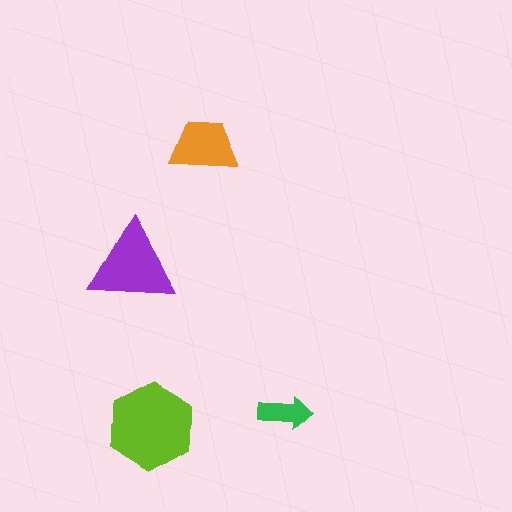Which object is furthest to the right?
The green arrow is rightmost.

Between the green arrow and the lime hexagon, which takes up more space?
The lime hexagon.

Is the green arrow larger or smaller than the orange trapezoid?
Smaller.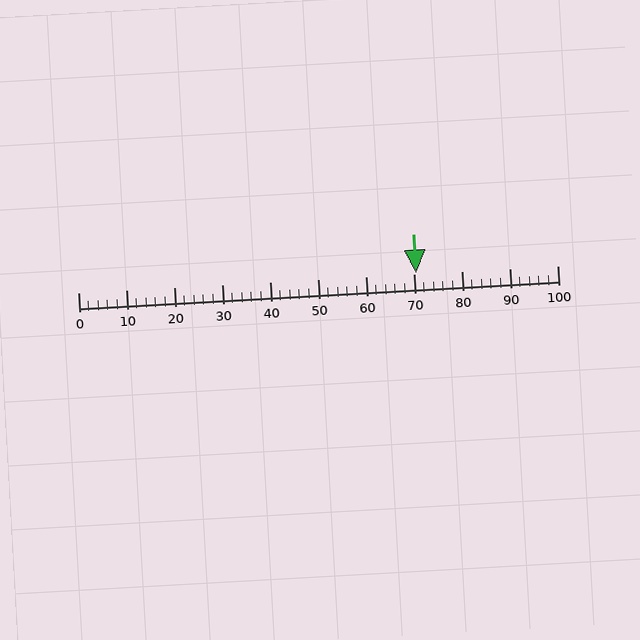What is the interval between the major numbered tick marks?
The major tick marks are spaced 10 units apart.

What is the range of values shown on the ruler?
The ruler shows values from 0 to 100.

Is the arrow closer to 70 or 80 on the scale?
The arrow is closer to 70.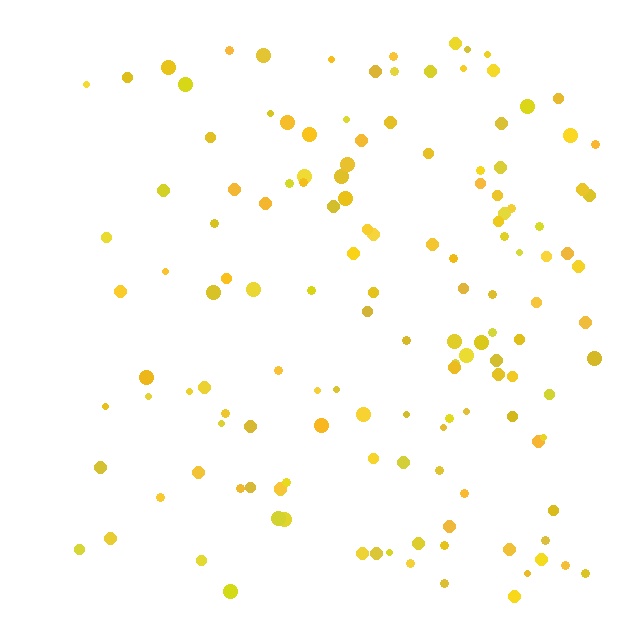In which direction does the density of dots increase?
From left to right, with the right side densest.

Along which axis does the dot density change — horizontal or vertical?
Horizontal.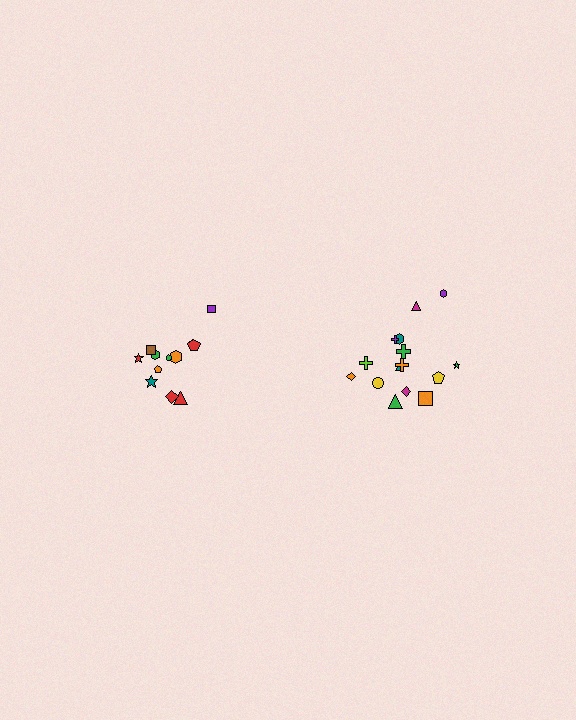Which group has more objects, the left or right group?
The right group.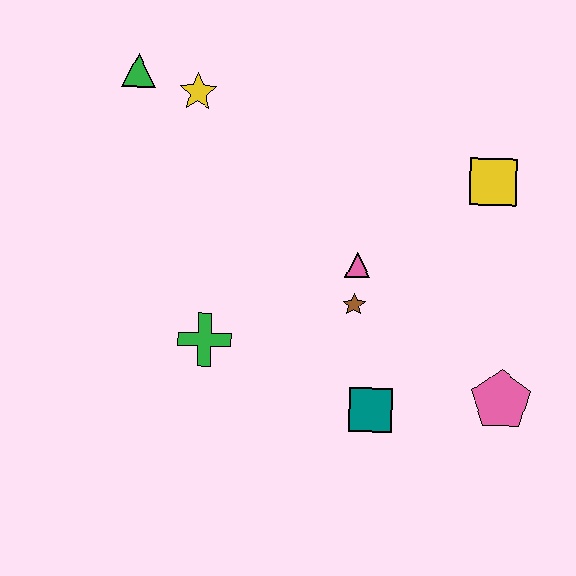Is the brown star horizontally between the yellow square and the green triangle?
Yes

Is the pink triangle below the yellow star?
Yes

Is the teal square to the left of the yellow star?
No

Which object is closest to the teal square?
The brown star is closest to the teal square.